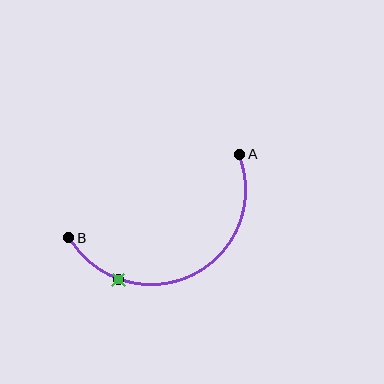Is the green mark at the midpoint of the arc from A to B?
No. The green mark lies on the arc but is closer to endpoint B. The arc midpoint would be at the point on the curve equidistant along the arc from both A and B.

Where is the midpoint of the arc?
The arc midpoint is the point on the curve farthest from the straight line joining A and B. It sits below that line.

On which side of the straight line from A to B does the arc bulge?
The arc bulges below the straight line connecting A and B.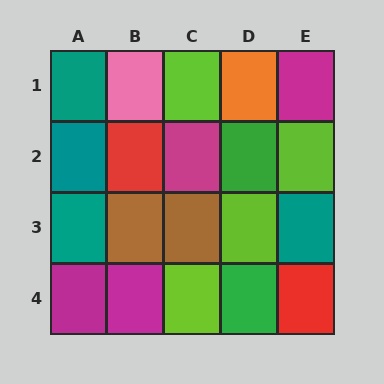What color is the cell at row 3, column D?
Lime.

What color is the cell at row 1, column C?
Lime.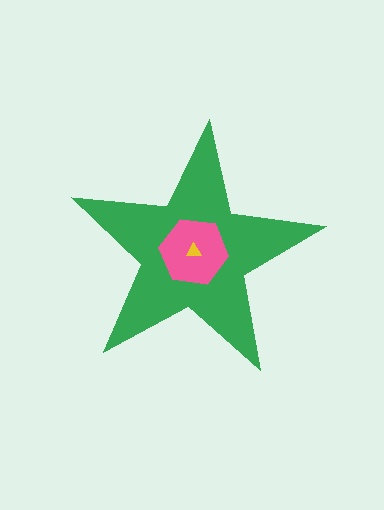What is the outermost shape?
The green star.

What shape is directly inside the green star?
The pink hexagon.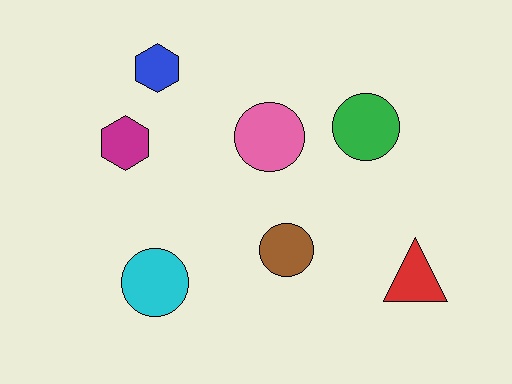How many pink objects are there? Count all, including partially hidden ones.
There is 1 pink object.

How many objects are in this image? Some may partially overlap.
There are 7 objects.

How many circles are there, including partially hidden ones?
There are 4 circles.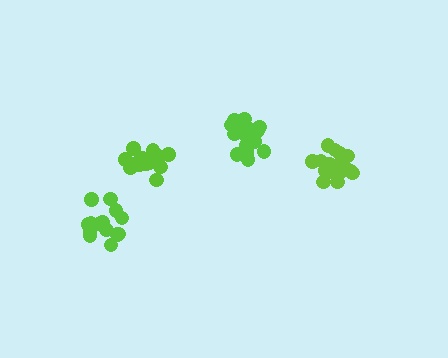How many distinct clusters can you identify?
There are 4 distinct clusters.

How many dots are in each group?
Group 1: 16 dots, Group 2: 18 dots, Group 3: 18 dots, Group 4: 14 dots (66 total).